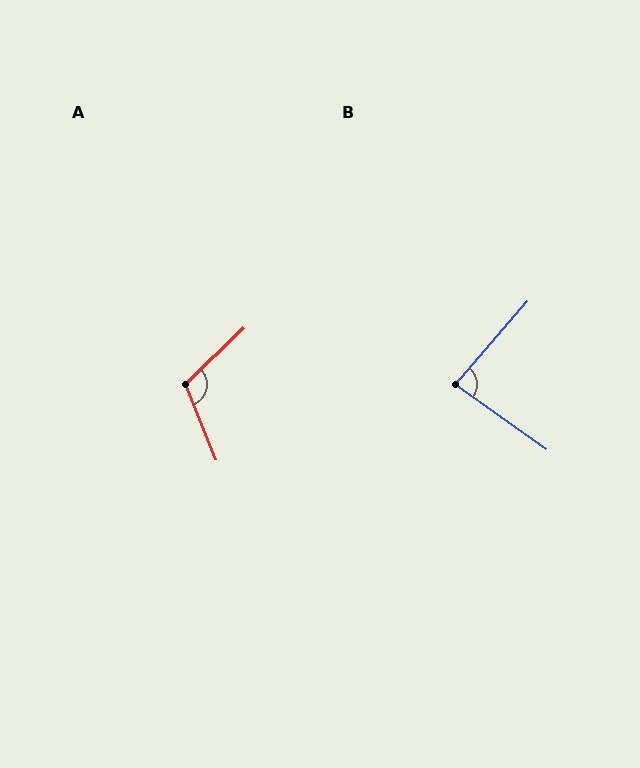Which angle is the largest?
A, at approximately 112 degrees.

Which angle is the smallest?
B, at approximately 85 degrees.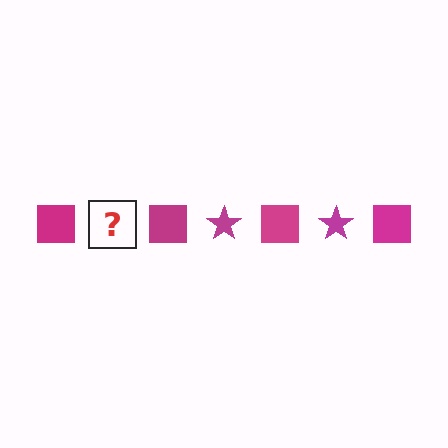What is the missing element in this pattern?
The missing element is a magenta star.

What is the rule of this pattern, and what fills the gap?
The rule is that the pattern cycles through square, star shapes in magenta. The gap should be filled with a magenta star.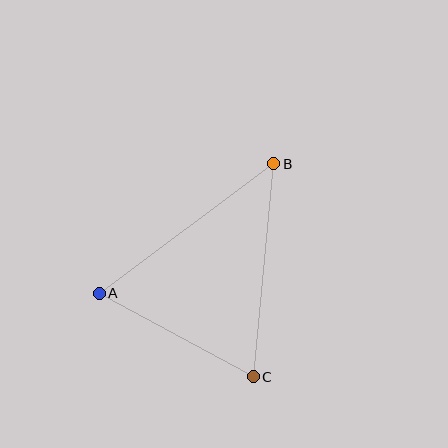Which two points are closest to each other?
Points A and C are closest to each other.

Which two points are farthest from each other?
Points A and B are farthest from each other.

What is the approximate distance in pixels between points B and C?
The distance between B and C is approximately 214 pixels.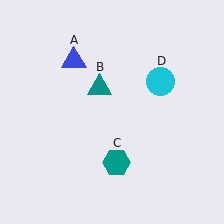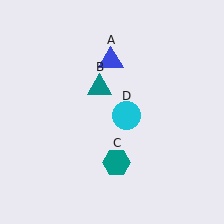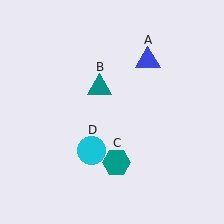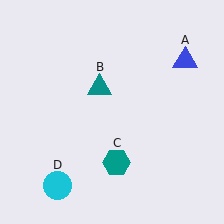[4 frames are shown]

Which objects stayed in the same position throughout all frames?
Teal triangle (object B) and teal hexagon (object C) remained stationary.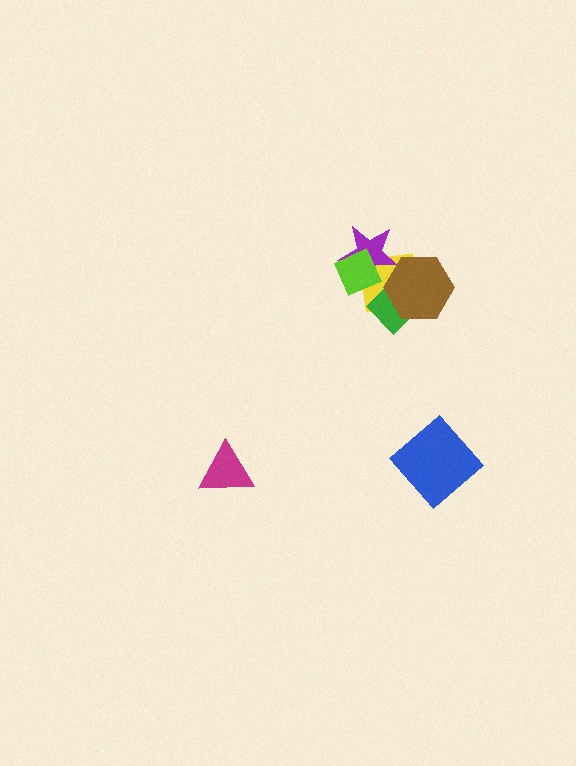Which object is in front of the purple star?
The lime diamond is in front of the purple star.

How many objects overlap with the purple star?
2 objects overlap with the purple star.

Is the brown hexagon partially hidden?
No, no other shape covers it.